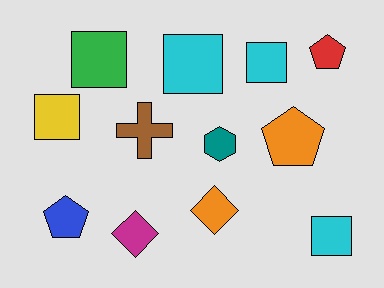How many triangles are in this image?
There are no triangles.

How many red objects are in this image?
There is 1 red object.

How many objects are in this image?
There are 12 objects.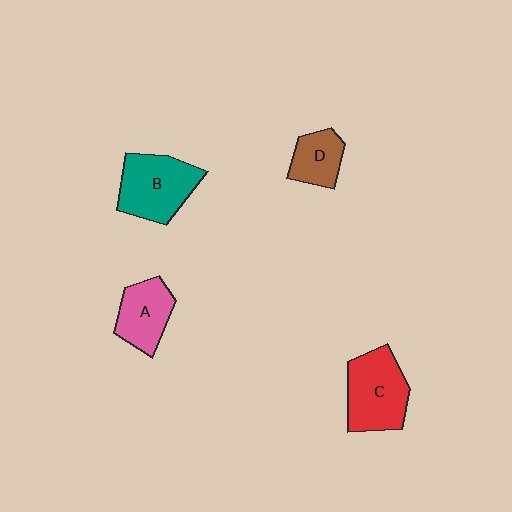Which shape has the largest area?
Shape C (red).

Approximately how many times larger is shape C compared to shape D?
Approximately 1.8 times.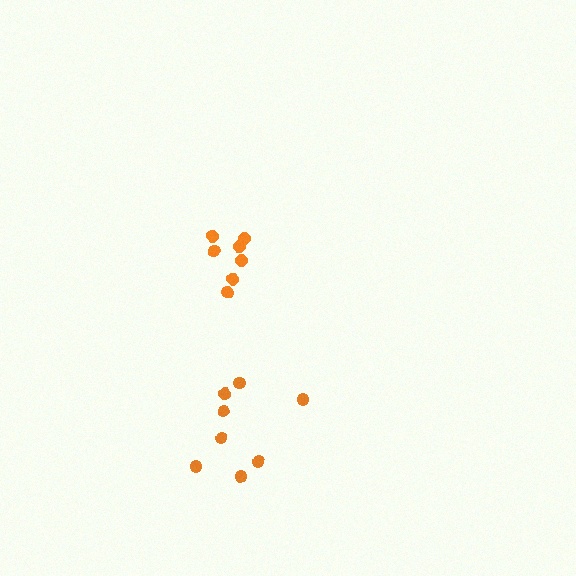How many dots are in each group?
Group 1: 7 dots, Group 2: 8 dots (15 total).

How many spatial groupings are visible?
There are 2 spatial groupings.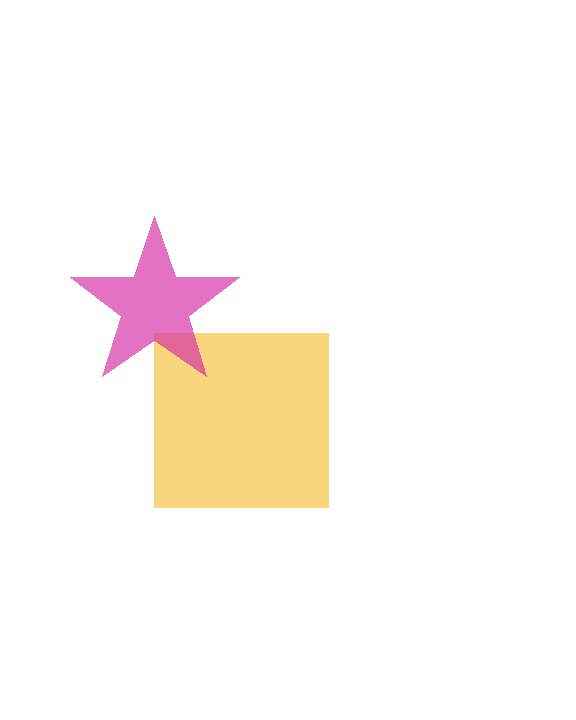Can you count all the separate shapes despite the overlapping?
Yes, there are 2 separate shapes.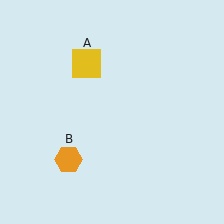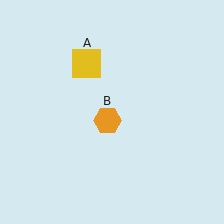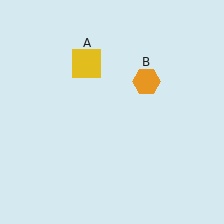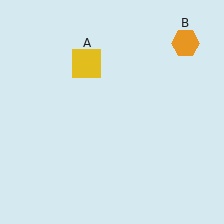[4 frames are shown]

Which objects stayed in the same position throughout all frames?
Yellow square (object A) remained stationary.